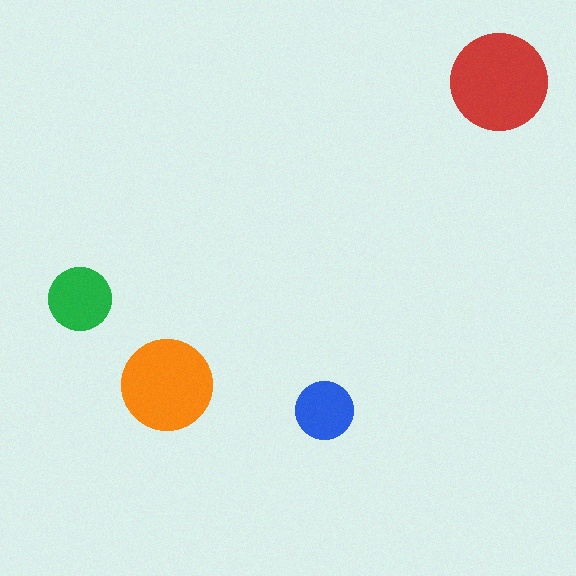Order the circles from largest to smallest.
the red one, the orange one, the green one, the blue one.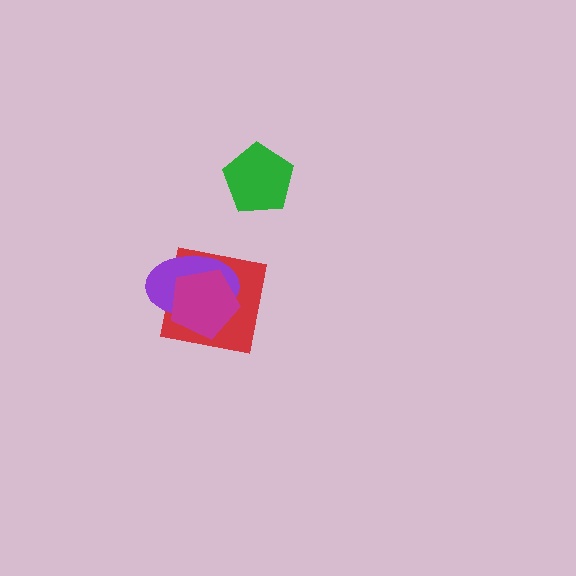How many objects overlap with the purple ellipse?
2 objects overlap with the purple ellipse.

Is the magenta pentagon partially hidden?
No, no other shape covers it.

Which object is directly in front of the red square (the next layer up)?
The purple ellipse is directly in front of the red square.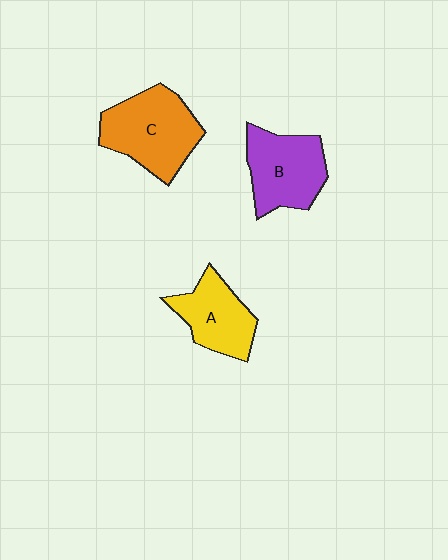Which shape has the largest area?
Shape C (orange).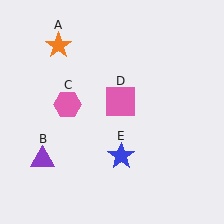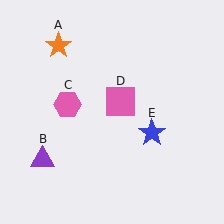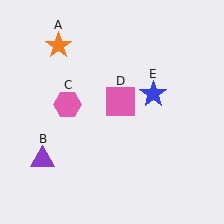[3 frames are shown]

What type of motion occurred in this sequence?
The blue star (object E) rotated counterclockwise around the center of the scene.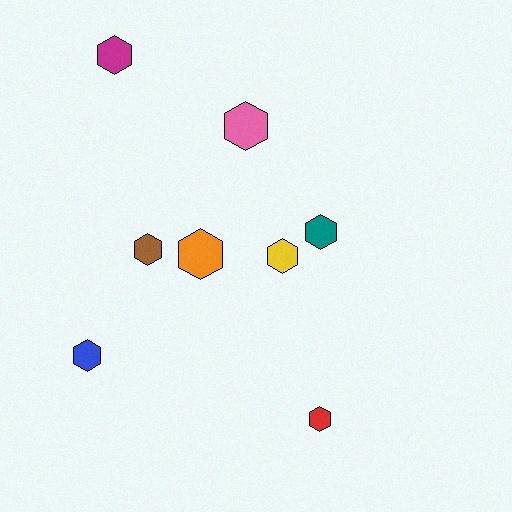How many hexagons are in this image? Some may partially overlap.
There are 8 hexagons.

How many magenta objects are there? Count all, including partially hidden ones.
There is 1 magenta object.